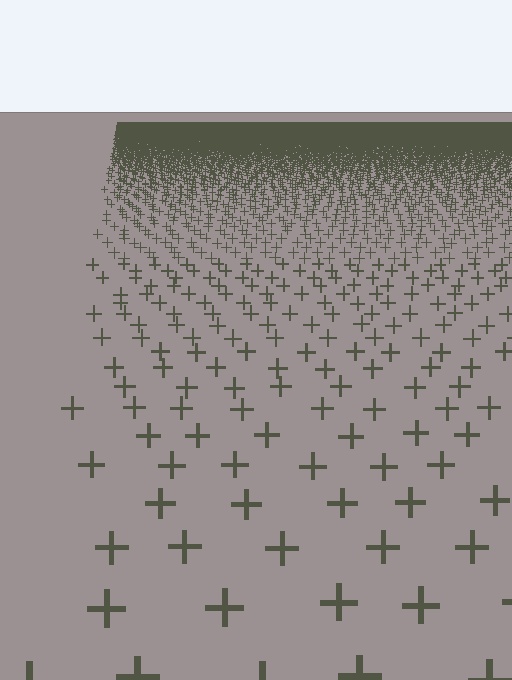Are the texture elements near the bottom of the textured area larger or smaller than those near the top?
Larger. Near the bottom, elements are closer to the viewer and appear at a bigger on-screen size.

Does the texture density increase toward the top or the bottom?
Density increases toward the top.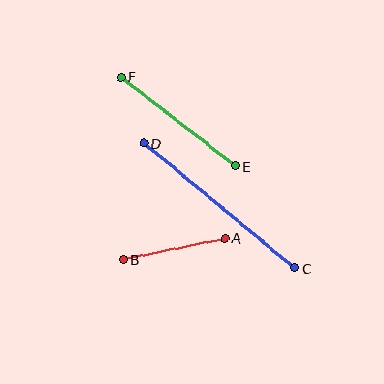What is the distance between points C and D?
The distance is approximately 196 pixels.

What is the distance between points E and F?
The distance is approximately 145 pixels.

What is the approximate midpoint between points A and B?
The midpoint is at approximately (174, 249) pixels.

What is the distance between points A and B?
The distance is approximately 104 pixels.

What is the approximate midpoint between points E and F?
The midpoint is at approximately (178, 122) pixels.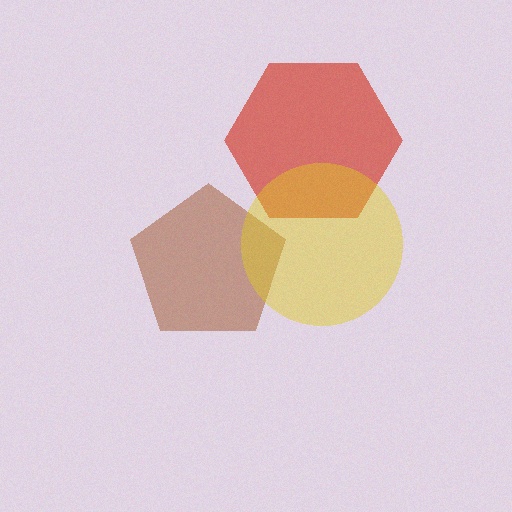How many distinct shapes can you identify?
There are 3 distinct shapes: a red hexagon, a brown pentagon, a yellow circle.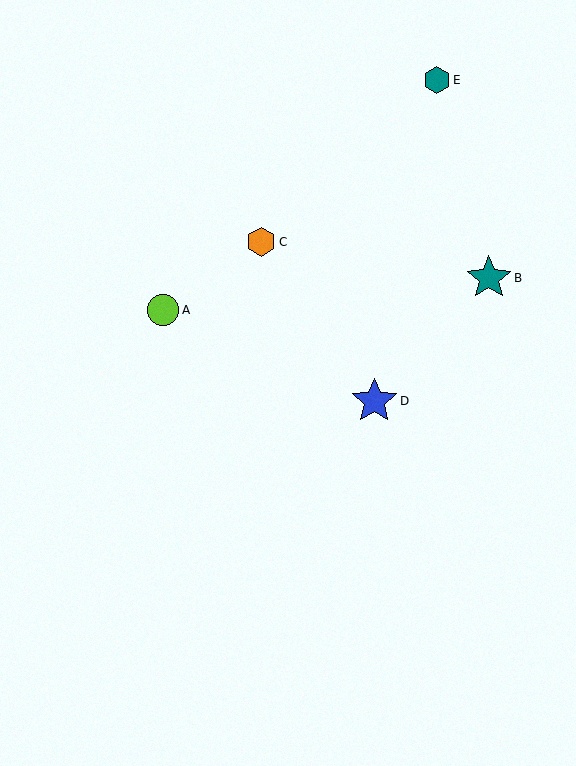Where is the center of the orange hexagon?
The center of the orange hexagon is at (261, 242).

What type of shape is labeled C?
Shape C is an orange hexagon.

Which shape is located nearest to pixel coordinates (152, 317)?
The lime circle (labeled A) at (163, 310) is nearest to that location.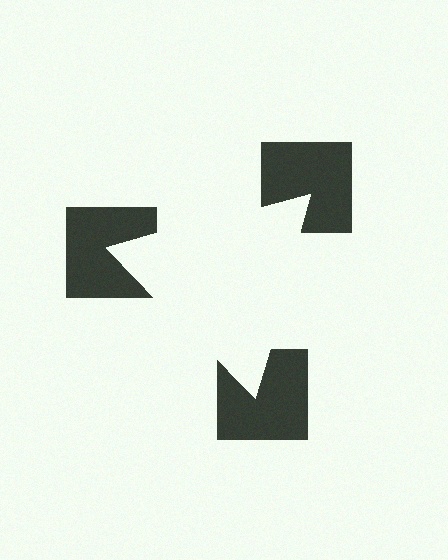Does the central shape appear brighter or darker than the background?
It typically appears slightly brighter than the background, even though no actual brightness change is drawn.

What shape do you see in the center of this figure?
An illusory triangle — its edges are inferred from the aligned wedge cuts in the notched squares, not physically drawn.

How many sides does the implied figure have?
3 sides.